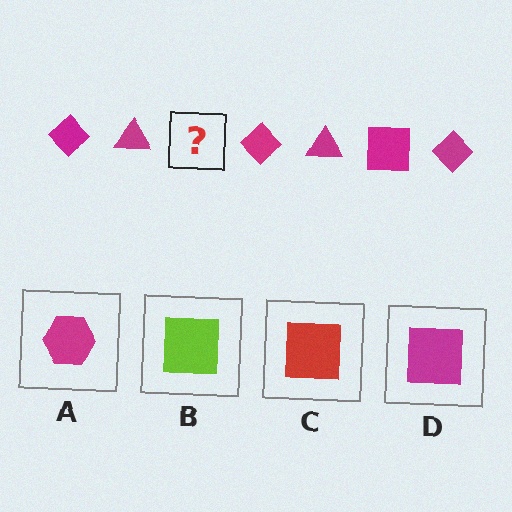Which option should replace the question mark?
Option D.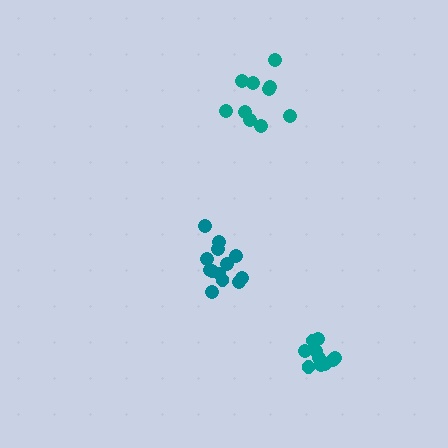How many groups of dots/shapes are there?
There are 3 groups.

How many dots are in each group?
Group 1: 10 dots, Group 2: 13 dots, Group 3: 10 dots (33 total).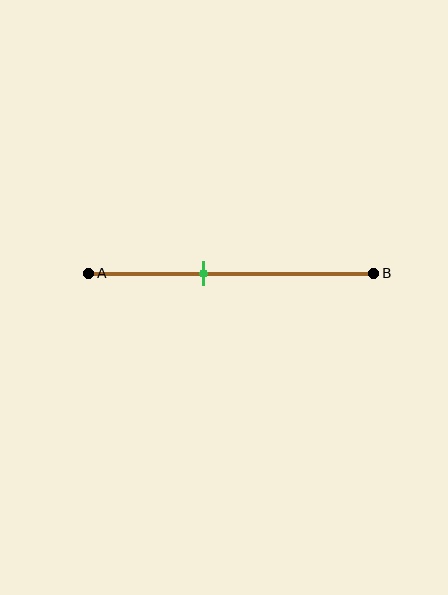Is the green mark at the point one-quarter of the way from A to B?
No, the mark is at about 40% from A, not at the 25% one-quarter point.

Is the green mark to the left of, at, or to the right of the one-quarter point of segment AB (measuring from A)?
The green mark is to the right of the one-quarter point of segment AB.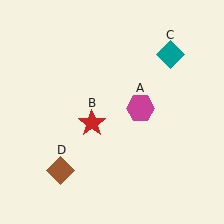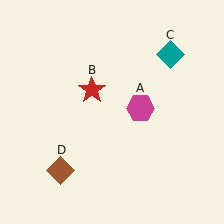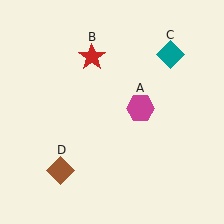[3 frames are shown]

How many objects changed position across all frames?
1 object changed position: red star (object B).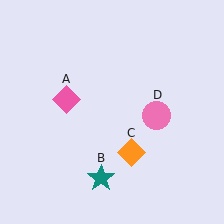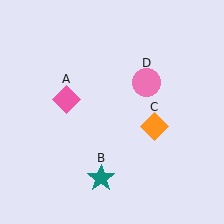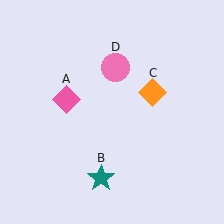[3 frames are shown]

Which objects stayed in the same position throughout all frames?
Pink diamond (object A) and teal star (object B) remained stationary.